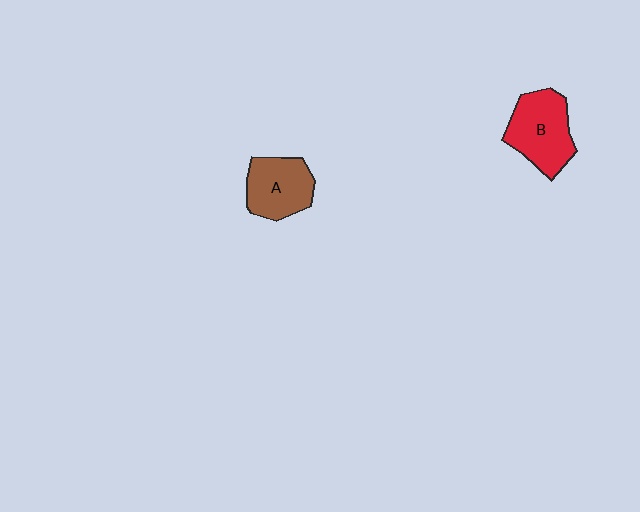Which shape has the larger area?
Shape B (red).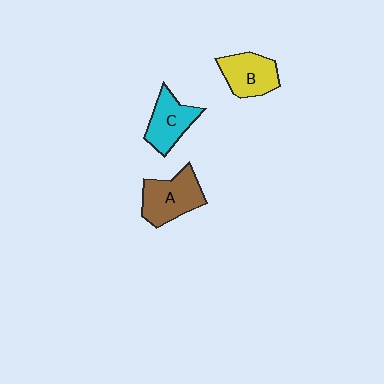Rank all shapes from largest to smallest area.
From largest to smallest: A (brown), B (yellow), C (cyan).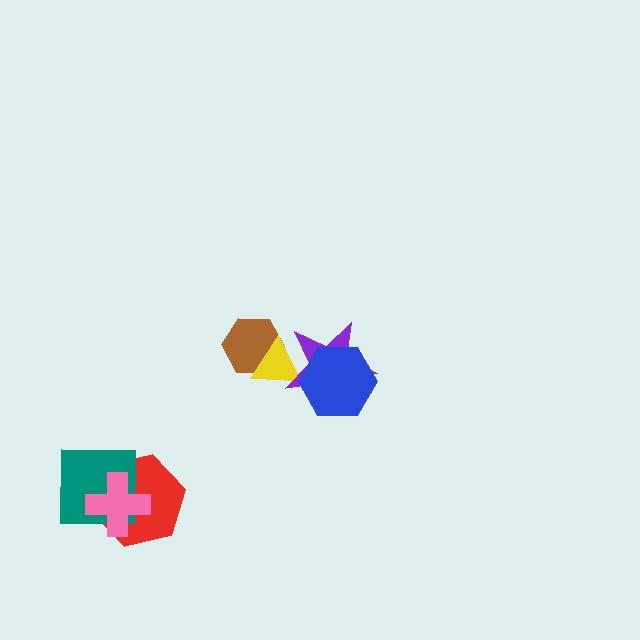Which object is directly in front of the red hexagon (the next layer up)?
The teal square is directly in front of the red hexagon.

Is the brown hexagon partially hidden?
Yes, it is partially covered by another shape.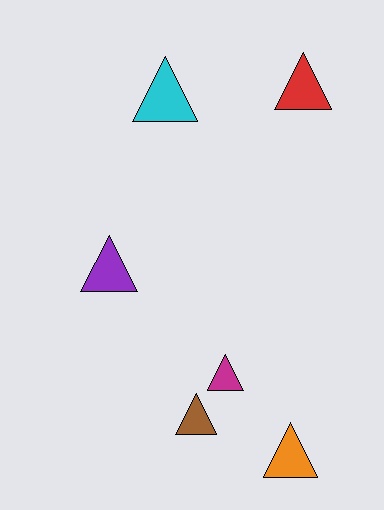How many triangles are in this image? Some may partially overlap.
There are 6 triangles.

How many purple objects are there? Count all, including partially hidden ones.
There is 1 purple object.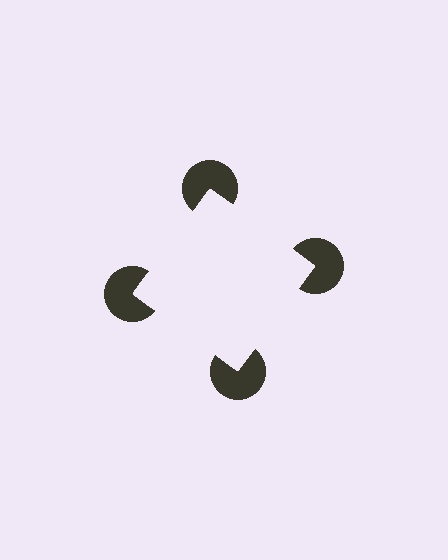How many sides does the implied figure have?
4 sides.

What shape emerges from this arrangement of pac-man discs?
An illusory square — its edges are inferred from the aligned wedge cuts in the pac-man discs, not physically drawn.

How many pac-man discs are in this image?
There are 4 — one at each vertex of the illusory square.